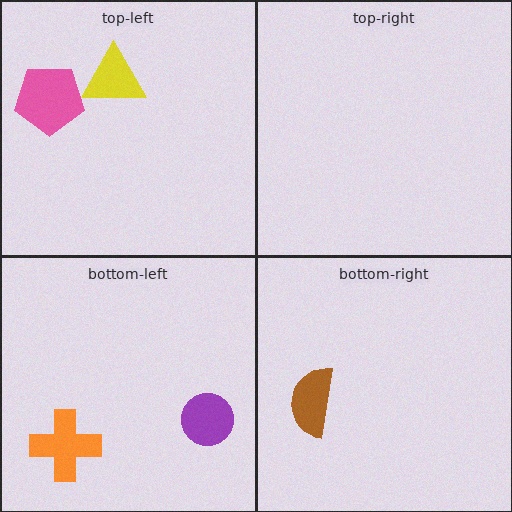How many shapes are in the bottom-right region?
1.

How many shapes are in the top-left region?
2.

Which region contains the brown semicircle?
The bottom-right region.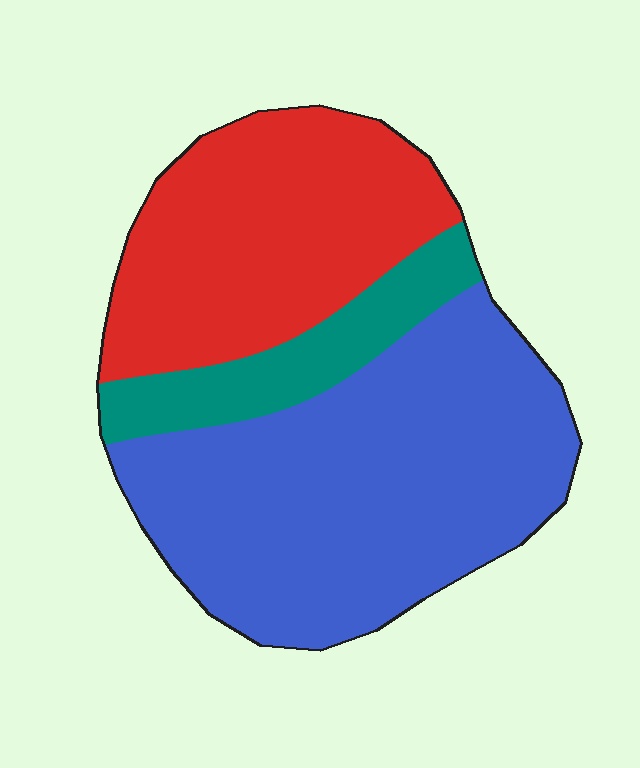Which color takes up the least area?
Teal, at roughly 15%.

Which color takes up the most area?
Blue, at roughly 55%.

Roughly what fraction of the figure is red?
Red covers around 35% of the figure.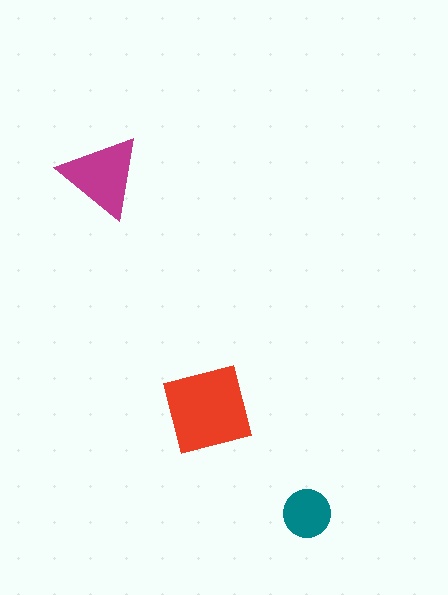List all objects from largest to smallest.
The red square, the magenta triangle, the teal circle.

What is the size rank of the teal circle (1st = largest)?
3rd.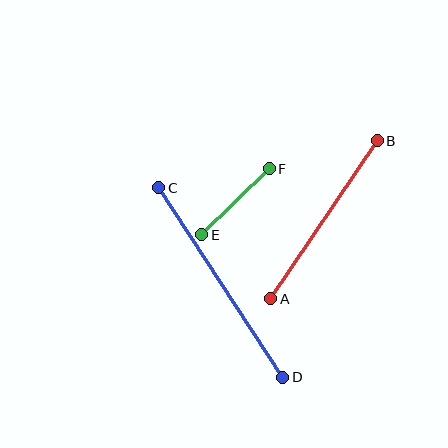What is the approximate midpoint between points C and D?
The midpoint is at approximately (221, 283) pixels.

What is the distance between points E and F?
The distance is approximately 95 pixels.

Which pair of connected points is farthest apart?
Points C and D are farthest apart.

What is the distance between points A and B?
The distance is approximately 191 pixels.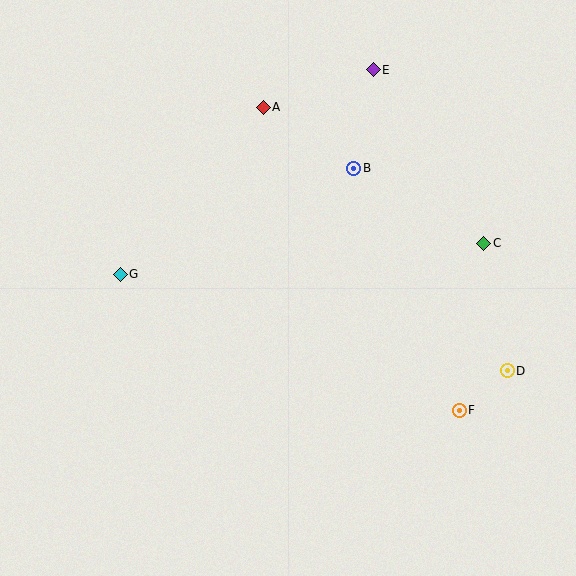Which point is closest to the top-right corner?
Point E is closest to the top-right corner.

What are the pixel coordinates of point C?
Point C is at (484, 243).